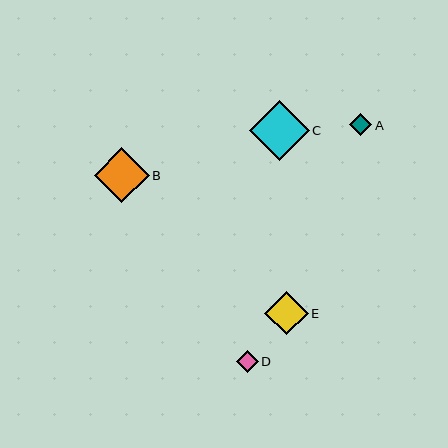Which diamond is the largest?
Diamond C is the largest with a size of approximately 60 pixels.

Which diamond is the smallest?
Diamond D is the smallest with a size of approximately 21 pixels.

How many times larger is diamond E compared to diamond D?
Diamond E is approximately 2.0 times the size of diamond D.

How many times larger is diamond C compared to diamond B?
Diamond C is approximately 1.1 times the size of diamond B.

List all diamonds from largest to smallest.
From largest to smallest: C, B, E, A, D.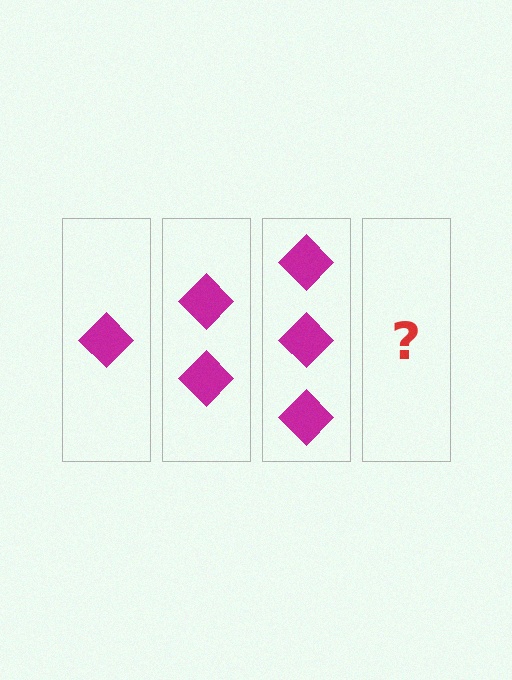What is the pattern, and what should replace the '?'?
The pattern is that each step adds one more diamond. The '?' should be 4 diamonds.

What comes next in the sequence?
The next element should be 4 diamonds.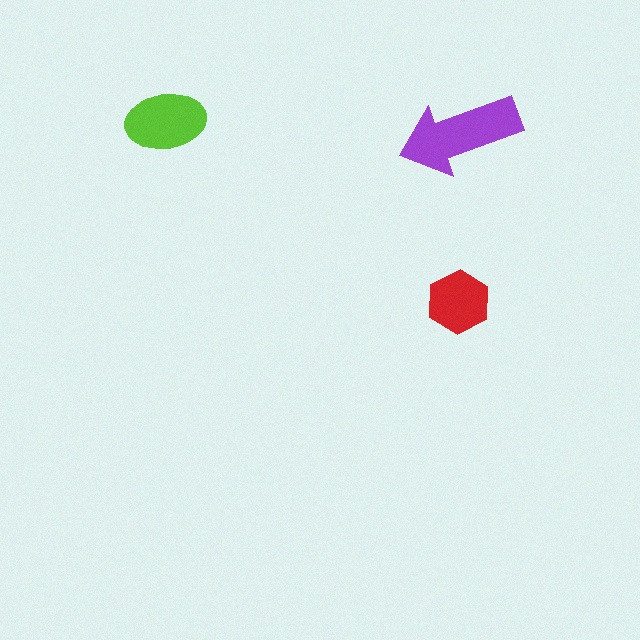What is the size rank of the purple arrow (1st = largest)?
1st.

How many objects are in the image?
There are 3 objects in the image.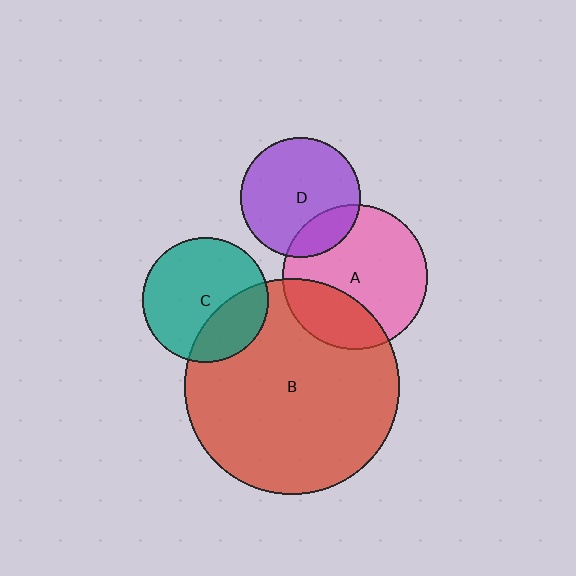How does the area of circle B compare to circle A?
Approximately 2.2 times.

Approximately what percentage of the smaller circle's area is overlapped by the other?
Approximately 30%.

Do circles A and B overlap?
Yes.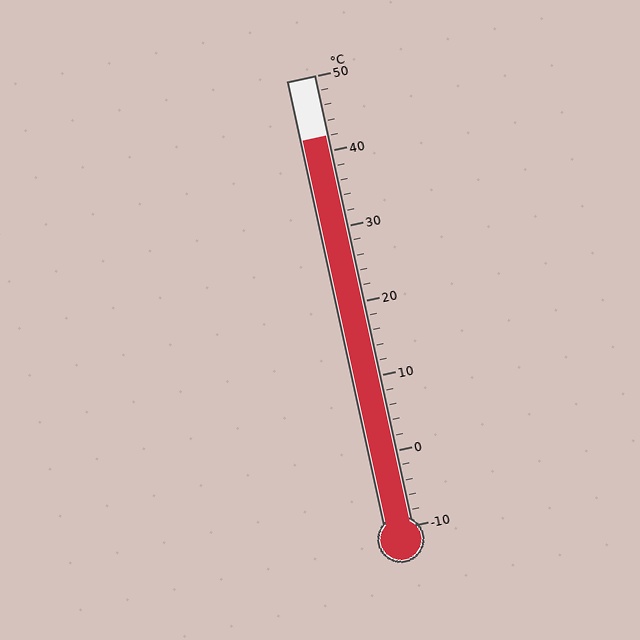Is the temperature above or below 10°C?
The temperature is above 10°C.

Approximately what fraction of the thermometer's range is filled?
The thermometer is filled to approximately 85% of its range.